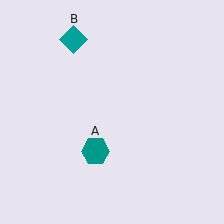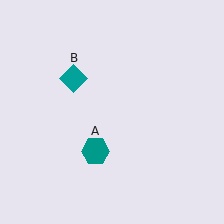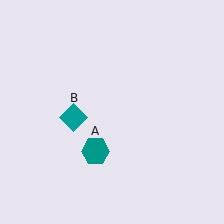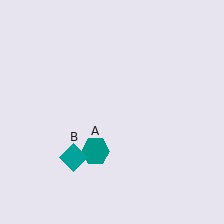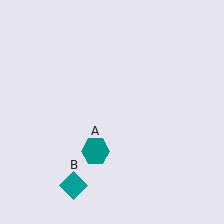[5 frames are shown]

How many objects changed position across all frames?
1 object changed position: teal diamond (object B).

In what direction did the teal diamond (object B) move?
The teal diamond (object B) moved down.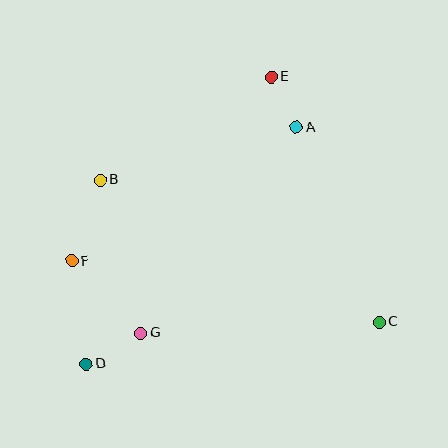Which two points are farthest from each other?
Points D and E are farthest from each other.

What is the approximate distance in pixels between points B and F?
The distance between B and F is approximately 86 pixels.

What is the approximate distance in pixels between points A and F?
The distance between A and F is approximately 262 pixels.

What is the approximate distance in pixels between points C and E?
The distance between C and E is approximately 268 pixels.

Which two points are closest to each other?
Points A and E are closest to each other.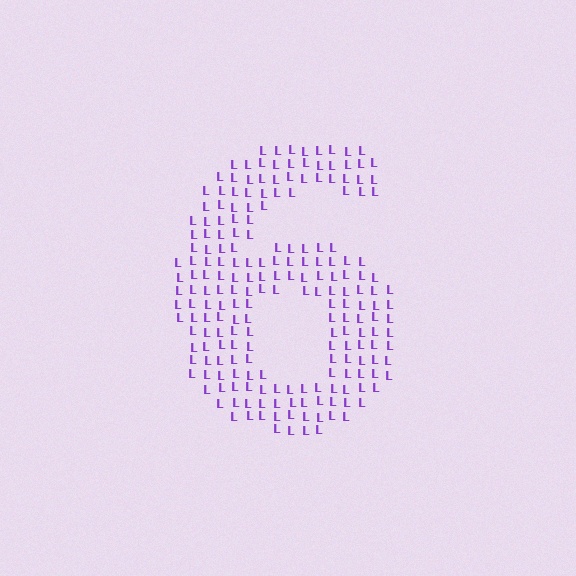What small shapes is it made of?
It is made of small letter L's.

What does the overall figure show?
The overall figure shows the digit 6.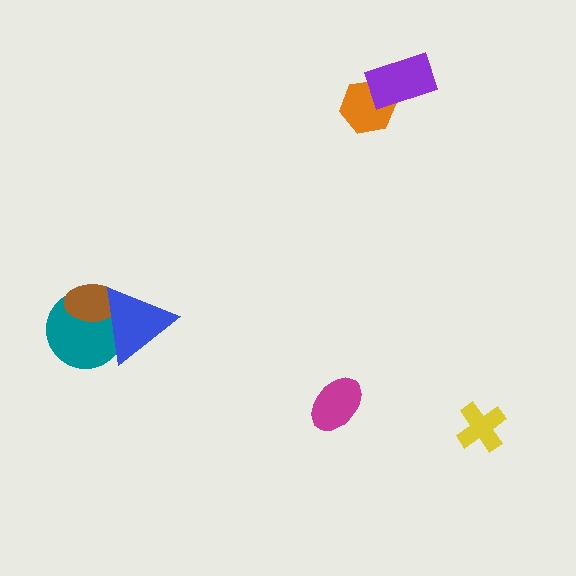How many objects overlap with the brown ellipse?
2 objects overlap with the brown ellipse.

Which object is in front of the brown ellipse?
The blue triangle is in front of the brown ellipse.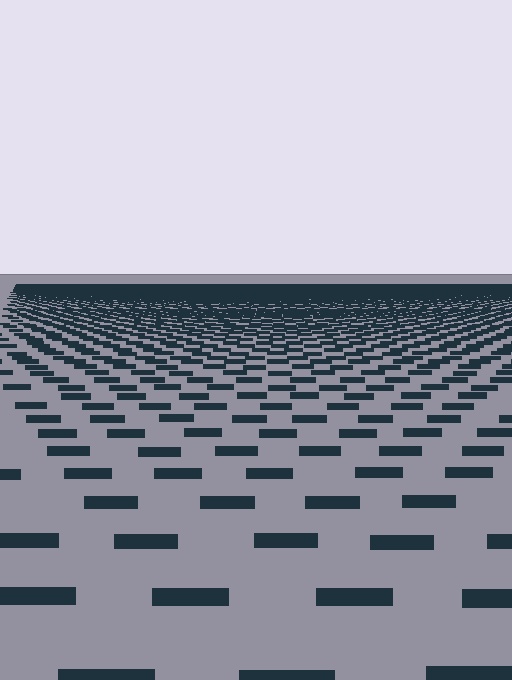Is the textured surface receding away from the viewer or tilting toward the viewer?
The surface is receding away from the viewer. Texture elements get smaller and denser toward the top.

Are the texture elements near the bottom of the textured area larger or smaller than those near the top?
Larger. Near the bottom, elements are closer to the viewer and appear at a bigger on-screen size.